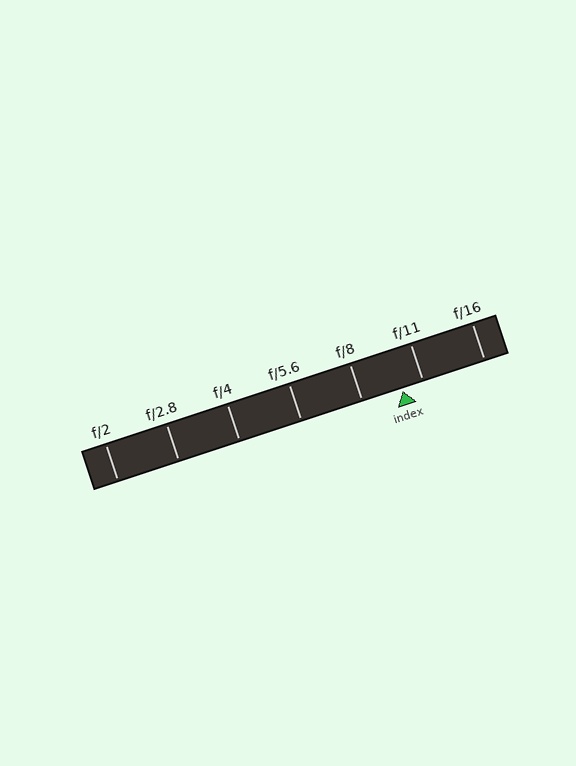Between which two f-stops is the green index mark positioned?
The index mark is between f/8 and f/11.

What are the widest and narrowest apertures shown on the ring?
The widest aperture shown is f/2 and the narrowest is f/16.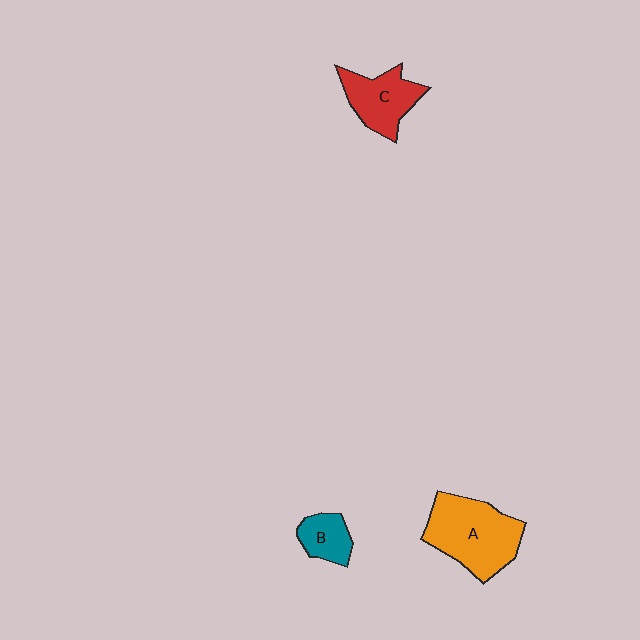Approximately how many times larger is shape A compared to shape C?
Approximately 1.6 times.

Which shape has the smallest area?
Shape B (teal).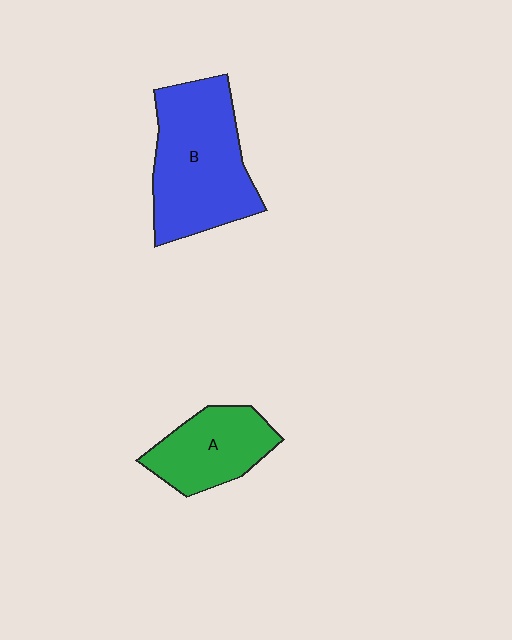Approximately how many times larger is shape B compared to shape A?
Approximately 1.7 times.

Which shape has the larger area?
Shape B (blue).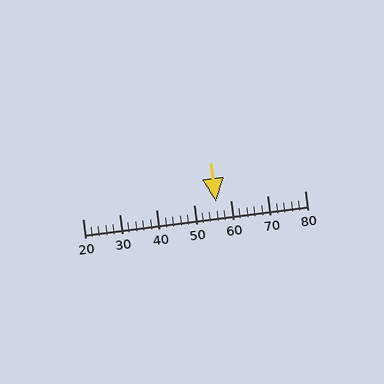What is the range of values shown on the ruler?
The ruler shows values from 20 to 80.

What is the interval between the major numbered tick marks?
The major tick marks are spaced 10 units apart.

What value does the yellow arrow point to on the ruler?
The yellow arrow points to approximately 56.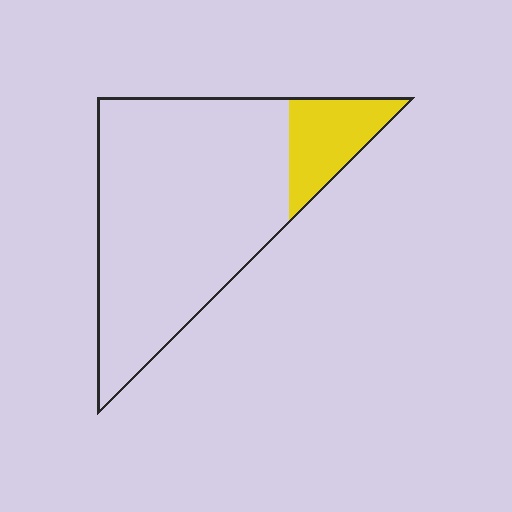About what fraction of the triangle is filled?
About one sixth (1/6).